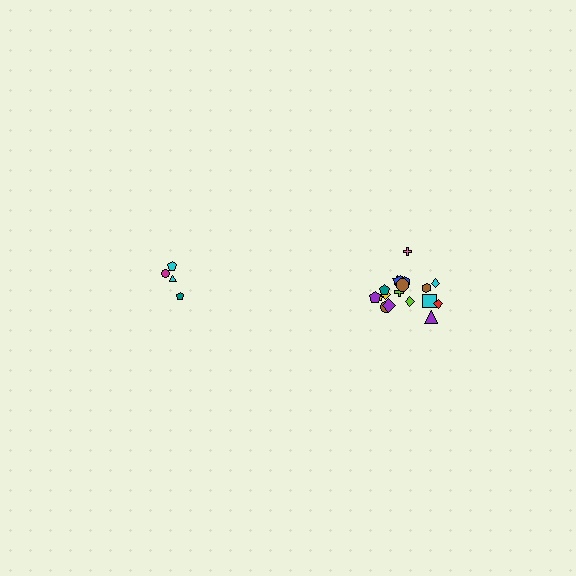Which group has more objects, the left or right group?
The right group.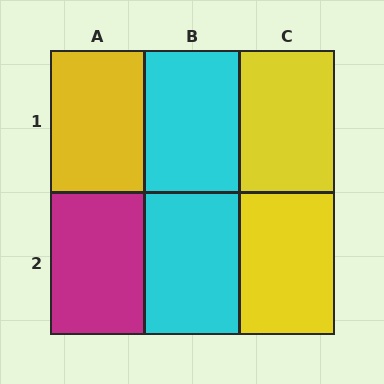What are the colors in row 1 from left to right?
Yellow, cyan, yellow.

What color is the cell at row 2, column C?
Yellow.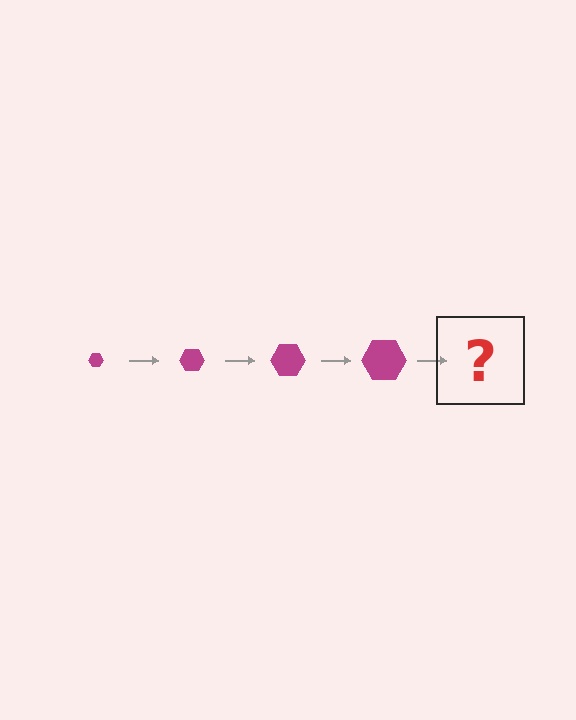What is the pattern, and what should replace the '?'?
The pattern is that the hexagon gets progressively larger each step. The '?' should be a magenta hexagon, larger than the previous one.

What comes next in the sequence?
The next element should be a magenta hexagon, larger than the previous one.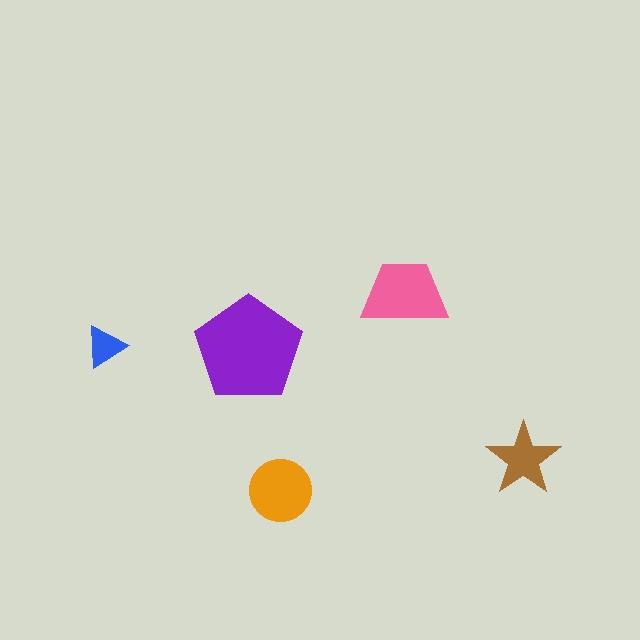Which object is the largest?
The purple pentagon.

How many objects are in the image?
There are 5 objects in the image.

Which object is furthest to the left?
The blue triangle is leftmost.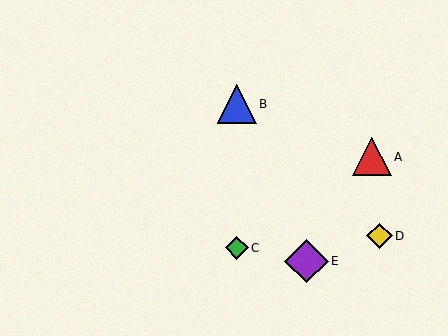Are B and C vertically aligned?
Yes, both are at x≈237.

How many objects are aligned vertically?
2 objects (B, C) are aligned vertically.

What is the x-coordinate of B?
Object B is at x≈237.